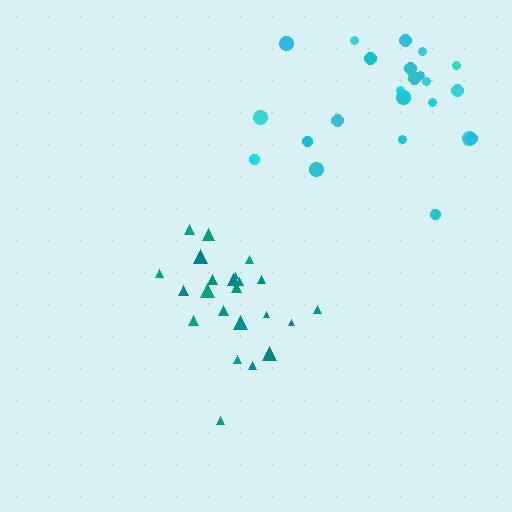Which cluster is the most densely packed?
Teal.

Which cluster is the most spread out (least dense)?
Cyan.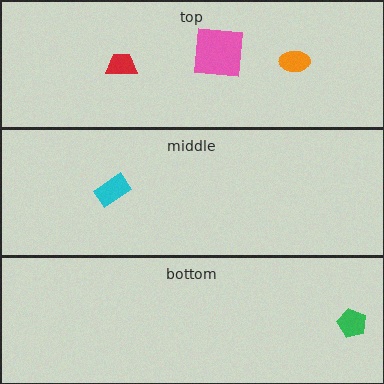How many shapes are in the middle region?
1.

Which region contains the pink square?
The top region.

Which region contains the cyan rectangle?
The middle region.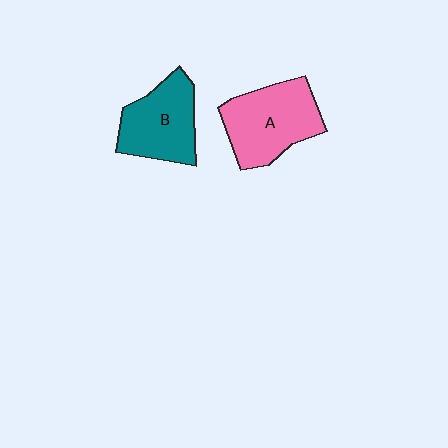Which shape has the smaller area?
Shape B (teal).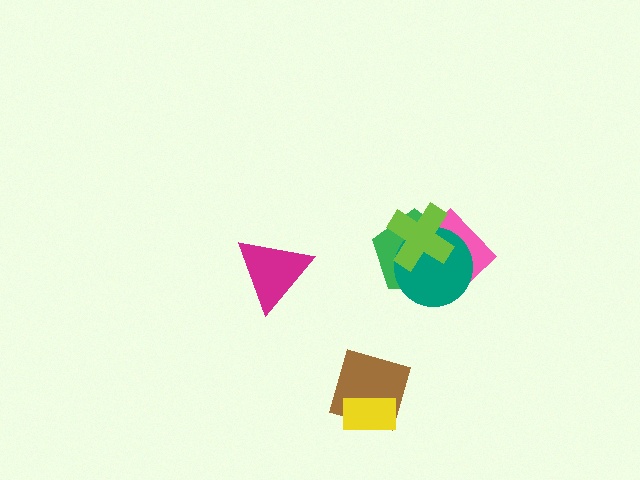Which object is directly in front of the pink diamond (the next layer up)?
The teal circle is directly in front of the pink diamond.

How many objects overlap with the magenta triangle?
0 objects overlap with the magenta triangle.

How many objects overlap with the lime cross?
3 objects overlap with the lime cross.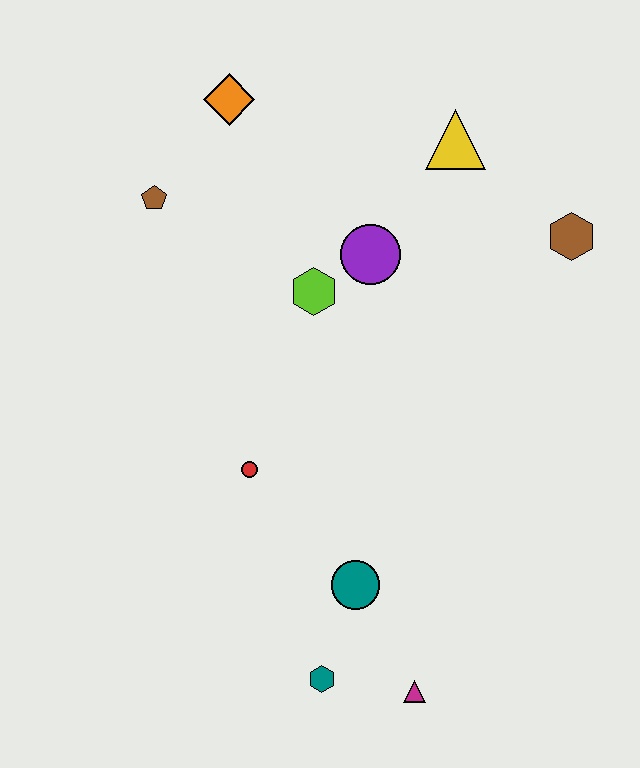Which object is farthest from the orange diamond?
The magenta triangle is farthest from the orange diamond.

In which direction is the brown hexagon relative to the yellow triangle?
The brown hexagon is to the right of the yellow triangle.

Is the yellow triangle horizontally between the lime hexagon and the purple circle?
No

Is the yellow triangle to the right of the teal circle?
Yes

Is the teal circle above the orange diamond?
No